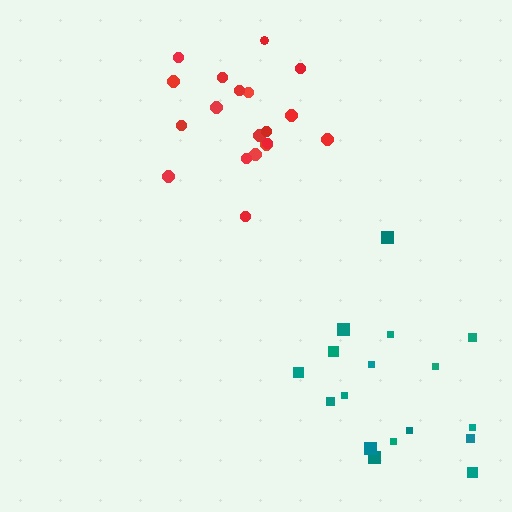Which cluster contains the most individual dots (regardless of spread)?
Red (19).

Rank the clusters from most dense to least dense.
red, teal.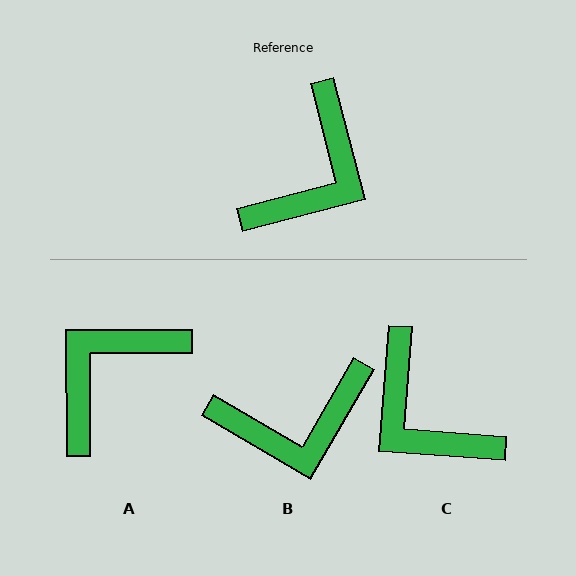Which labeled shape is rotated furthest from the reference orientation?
A, about 166 degrees away.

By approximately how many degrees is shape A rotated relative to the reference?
Approximately 166 degrees counter-clockwise.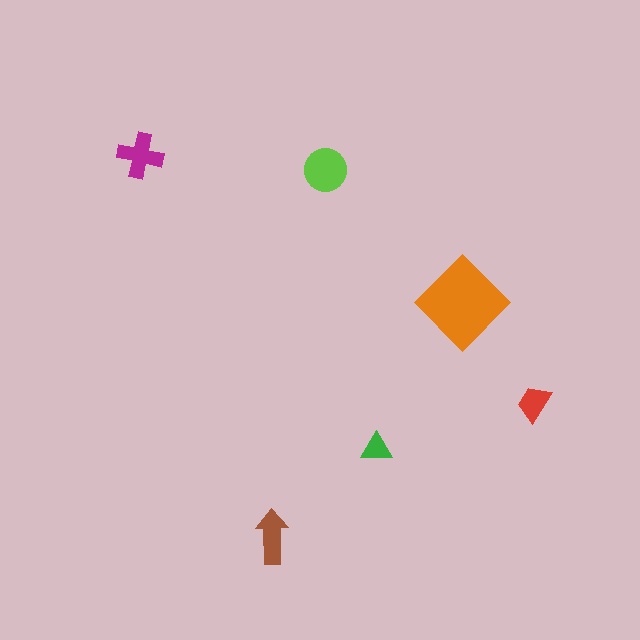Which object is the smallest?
The green triangle.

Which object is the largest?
The orange diamond.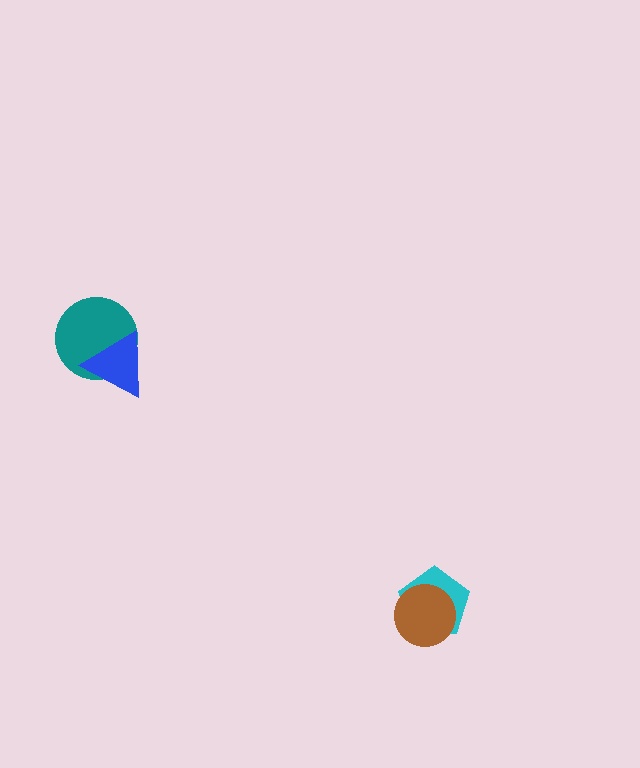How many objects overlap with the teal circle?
1 object overlaps with the teal circle.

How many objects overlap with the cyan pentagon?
1 object overlaps with the cyan pentagon.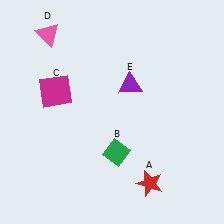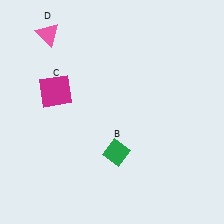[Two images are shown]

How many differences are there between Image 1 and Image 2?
There are 2 differences between the two images.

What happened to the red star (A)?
The red star (A) was removed in Image 2. It was in the bottom-right area of Image 1.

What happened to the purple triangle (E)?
The purple triangle (E) was removed in Image 2. It was in the top-right area of Image 1.